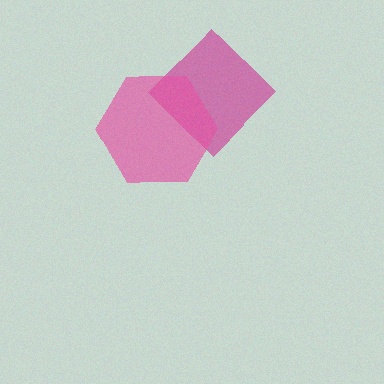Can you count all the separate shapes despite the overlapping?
Yes, there are 2 separate shapes.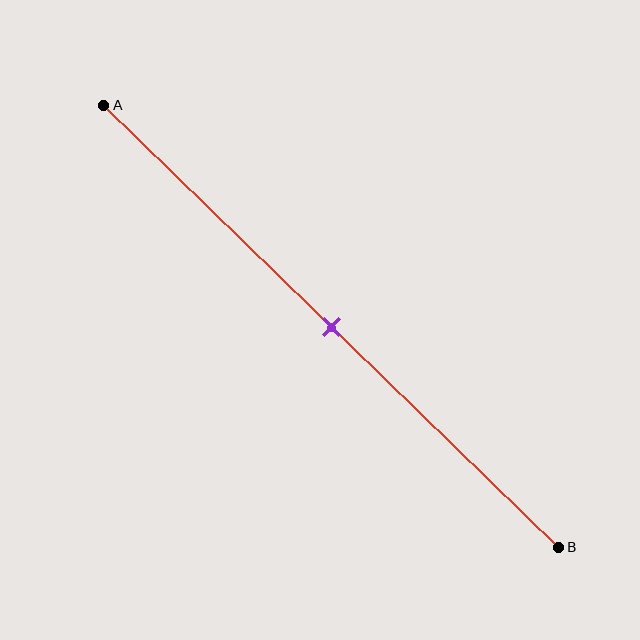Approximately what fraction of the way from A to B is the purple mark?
The purple mark is approximately 50% of the way from A to B.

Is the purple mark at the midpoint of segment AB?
Yes, the mark is approximately at the midpoint.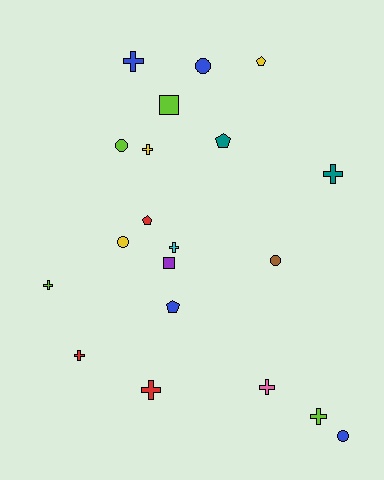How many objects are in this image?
There are 20 objects.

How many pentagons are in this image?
There are 4 pentagons.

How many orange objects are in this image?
There are no orange objects.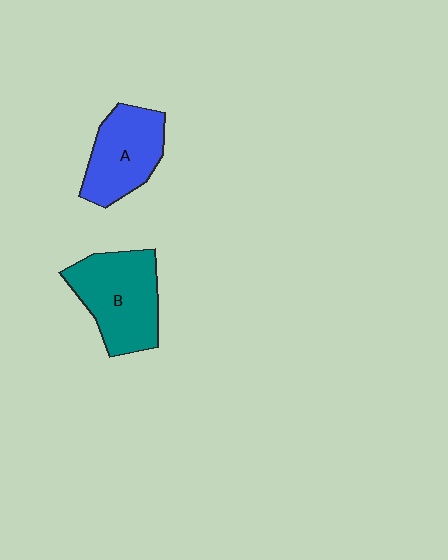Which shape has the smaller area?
Shape A (blue).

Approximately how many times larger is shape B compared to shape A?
Approximately 1.2 times.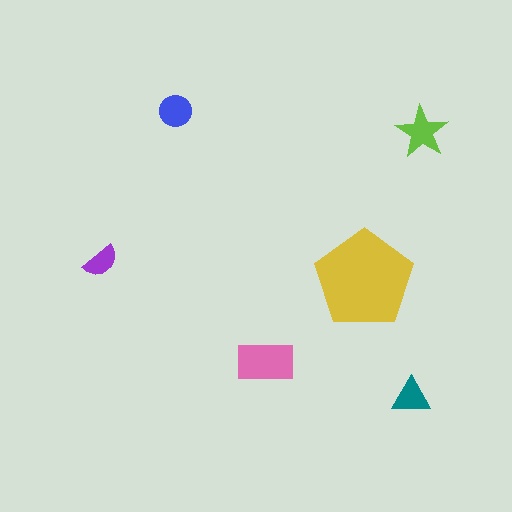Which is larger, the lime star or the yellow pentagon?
The yellow pentagon.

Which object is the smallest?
The purple semicircle.